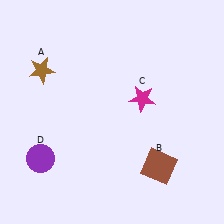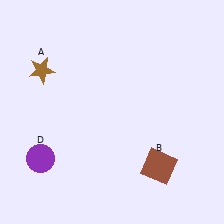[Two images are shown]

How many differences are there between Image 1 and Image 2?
There is 1 difference between the two images.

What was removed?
The magenta star (C) was removed in Image 2.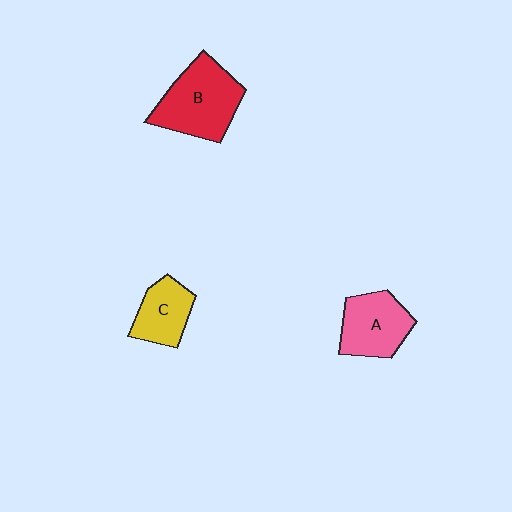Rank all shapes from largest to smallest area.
From largest to smallest: B (red), A (pink), C (yellow).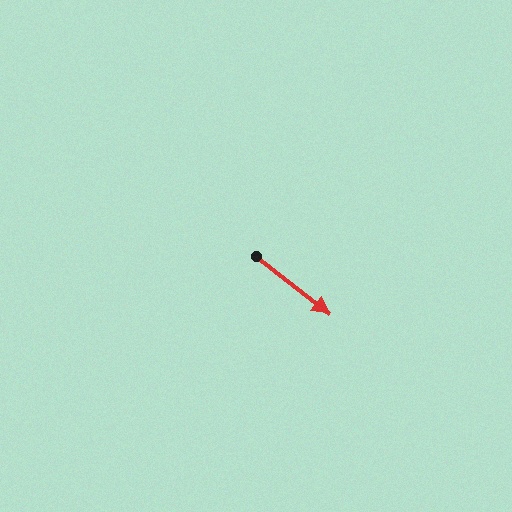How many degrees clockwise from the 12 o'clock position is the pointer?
Approximately 128 degrees.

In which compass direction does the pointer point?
Southeast.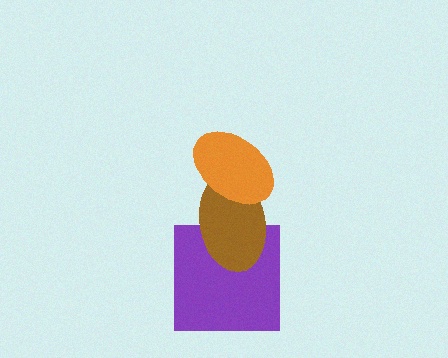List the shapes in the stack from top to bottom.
From top to bottom: the orange ellipse, the brown ellipse, the purple square.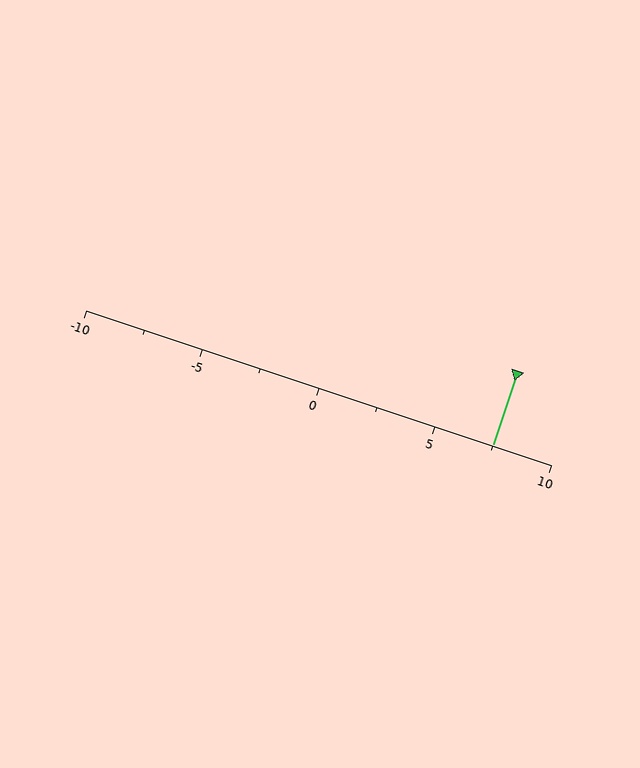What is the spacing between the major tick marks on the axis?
The major ticks are spaced 5 apart.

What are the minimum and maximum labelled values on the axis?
The axis runs from -10 to 10.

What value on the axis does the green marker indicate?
The marker indicates approximately 7.5.